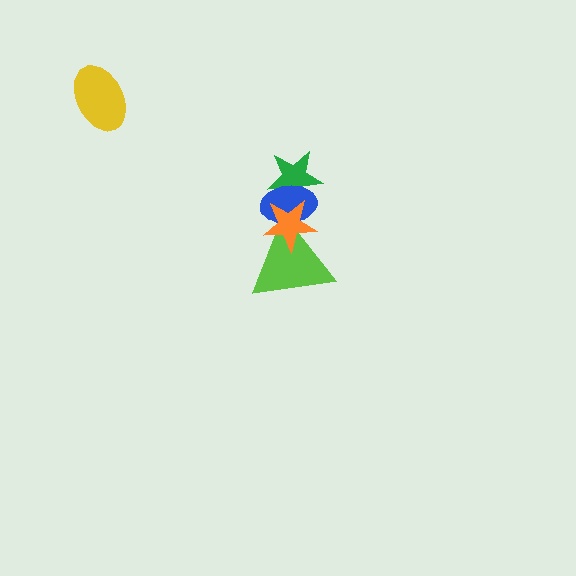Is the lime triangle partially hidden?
Yes, it is partially covered by another shape.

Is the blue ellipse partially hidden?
Yes, it is partially covered by another shape.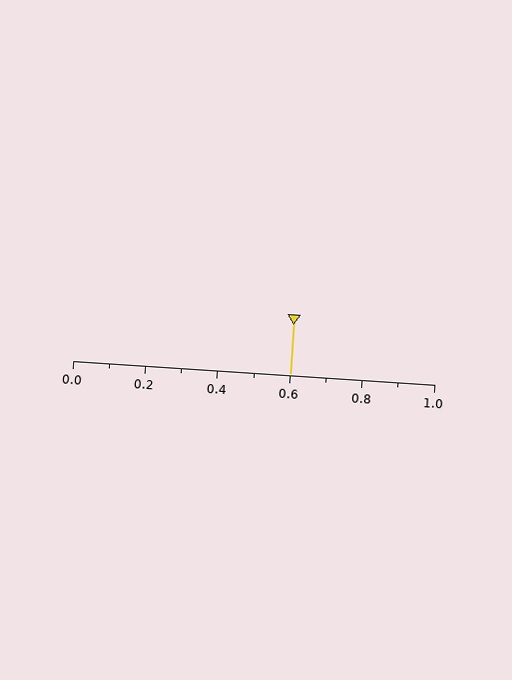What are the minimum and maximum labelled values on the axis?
The axis runs from 0.0 to 1.0.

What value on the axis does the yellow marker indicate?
The marker indicates approximately 0.6.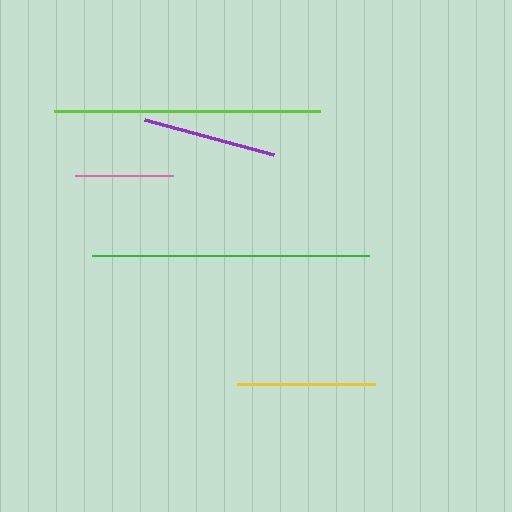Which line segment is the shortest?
The pink line is the shortest at approximately 98 pixels.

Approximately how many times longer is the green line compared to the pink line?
The green line is approximately 2.8 times the length of the pink line.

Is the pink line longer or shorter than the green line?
The green line is longer than the pink line.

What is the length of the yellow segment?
The yellow segment is approximately 138 pixels long.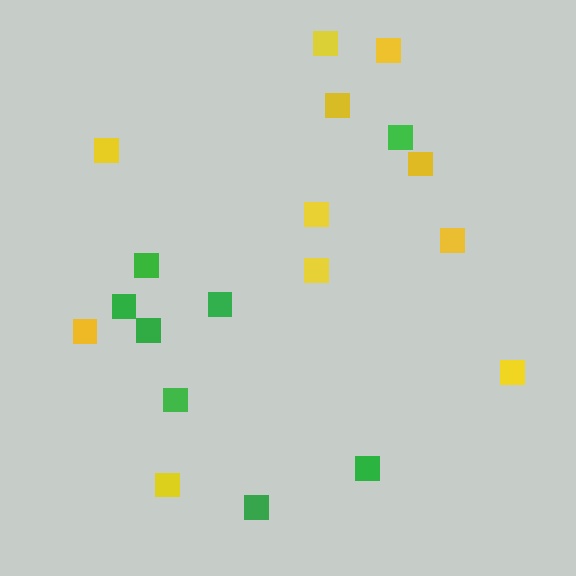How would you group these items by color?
There are 2 groups: one group of green squares (8) and one group of yellow squares (11).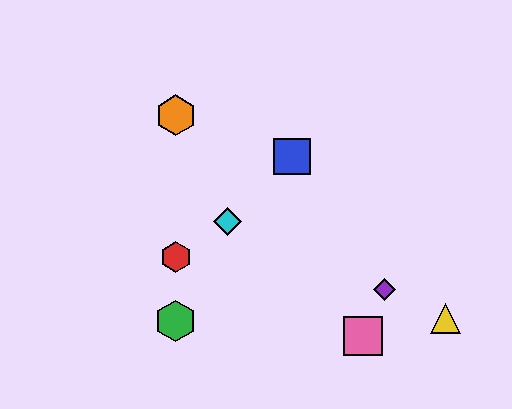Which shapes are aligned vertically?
The red hexagon, the green hexagon, the orange hexagon are aligned vertically.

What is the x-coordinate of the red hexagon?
The red hexagon is at x≈176.